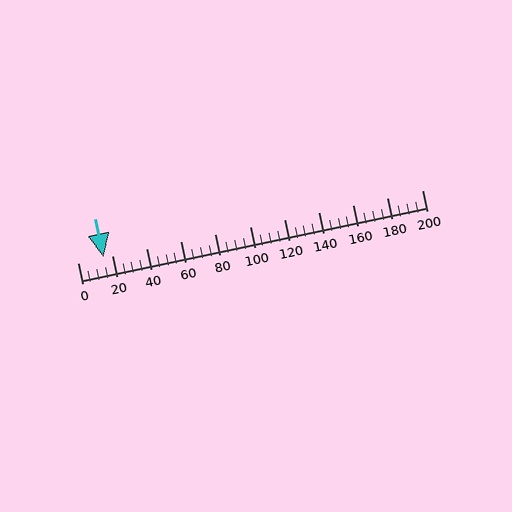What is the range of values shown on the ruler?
The ruler shows values from 0 to 200.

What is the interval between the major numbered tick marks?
The major tick marks are spaced 20 units apart.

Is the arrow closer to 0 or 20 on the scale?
The arrow is closer to 20.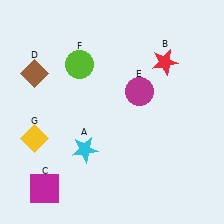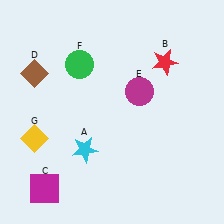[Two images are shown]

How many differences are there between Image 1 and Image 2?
There is 1 difference between the two images.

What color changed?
The circle (F) changed from lime in Image 1 to green in Image 2.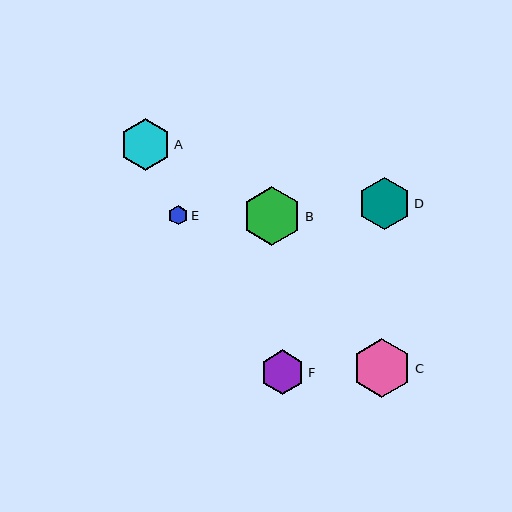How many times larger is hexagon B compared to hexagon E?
Hexagon B is approximately 3.0 times the size of hexagon E.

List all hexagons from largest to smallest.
From largest to smallest: C, B, D, A, F, E.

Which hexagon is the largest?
Hexagon C is the largest with a size of approximately 60 pixels.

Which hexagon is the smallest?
Hexagon E is the smallest with a size of approximately 20 pixels.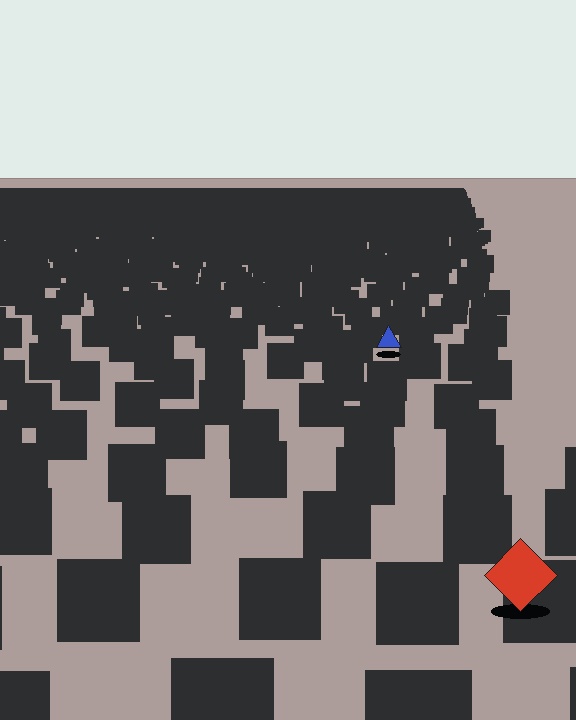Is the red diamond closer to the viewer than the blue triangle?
Yes. The red diamond is closer — you can tell from the texture gradient: the ground texture is coarser near it.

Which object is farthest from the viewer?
The blue triangle is farthest from the viewer. It appears smaller and the ground texture around it is denser.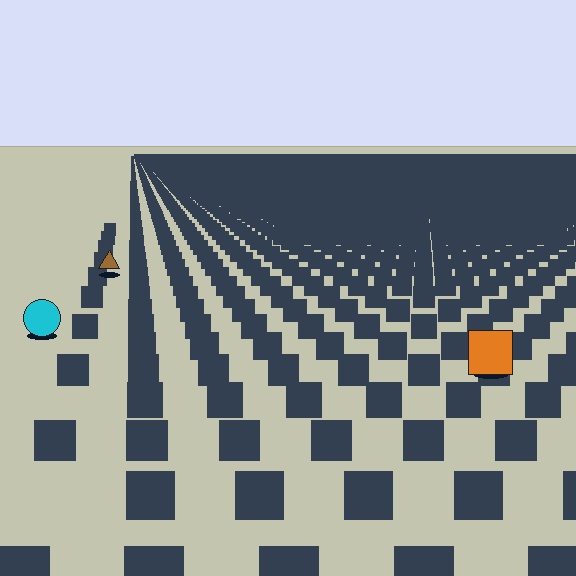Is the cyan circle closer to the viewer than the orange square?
No. The orange square is closer — you can tell from the texture gradient: the ground texture is coarser near it.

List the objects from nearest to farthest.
From nearest to farthest: the orange square, the cyan circle, the brown triangle.